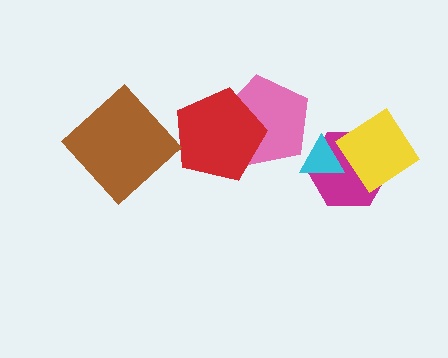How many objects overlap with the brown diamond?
0 objects overlap with the brown diamond.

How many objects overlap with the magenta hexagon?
2 objects overlap with the magenta hexagon.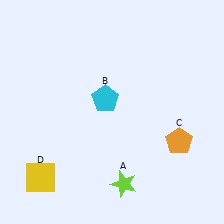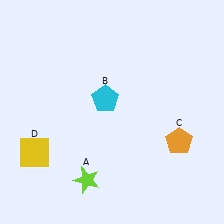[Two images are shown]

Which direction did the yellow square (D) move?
The yellow square (D) moved up.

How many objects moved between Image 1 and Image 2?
2 objects moved between the two images.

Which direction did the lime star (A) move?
The lime star (A) moved left.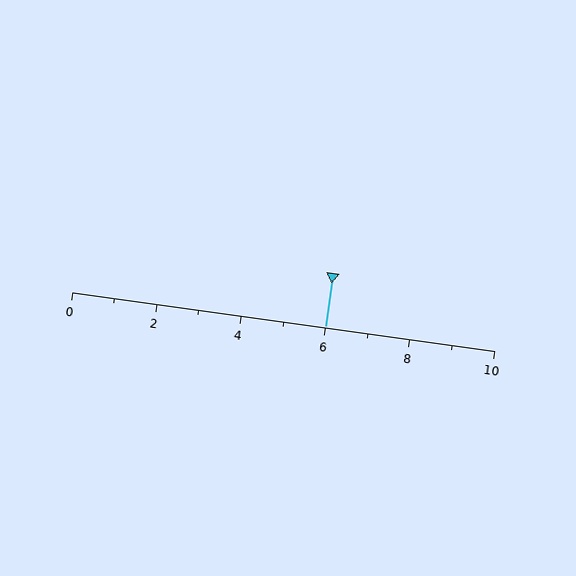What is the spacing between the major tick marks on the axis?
The major ticks are spaced 2 apart.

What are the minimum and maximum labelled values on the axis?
The axis runs from 0 to 10.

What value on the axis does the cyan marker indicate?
The marker indicates approximately 6.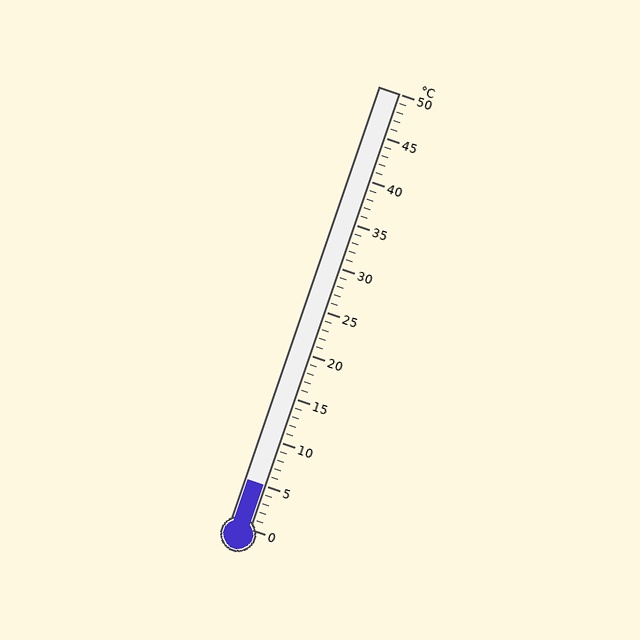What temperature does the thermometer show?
The thermometer shows approximately 5°C.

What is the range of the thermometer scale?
The thermometer scale ranges from 0°C to 50°C.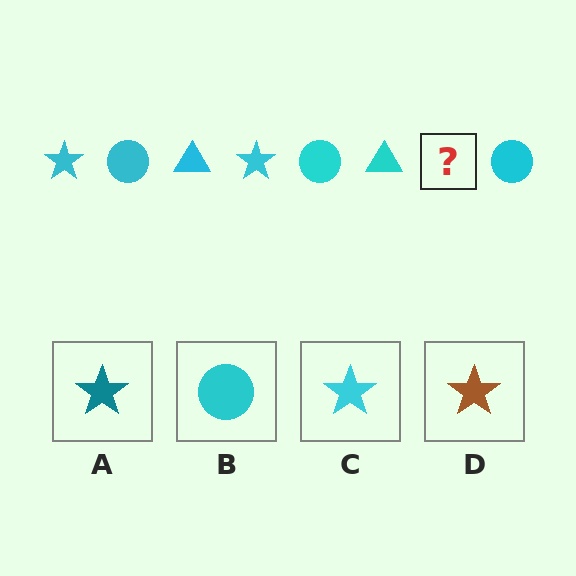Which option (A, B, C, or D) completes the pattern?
C.